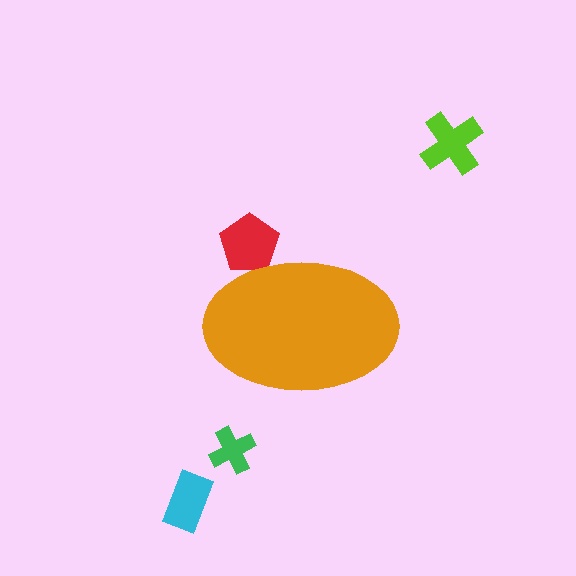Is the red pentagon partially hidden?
Yes, the red pentagon is partially hidden behind the orange ellipse.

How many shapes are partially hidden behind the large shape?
1 shape is partially hidden.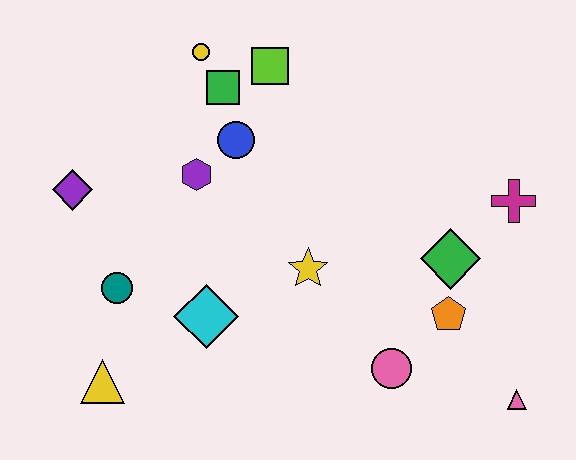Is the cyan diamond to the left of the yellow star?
Yes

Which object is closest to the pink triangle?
The orange pentagon is closest to the pink triangle.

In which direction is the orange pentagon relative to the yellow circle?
The orange pentagon is below the yellow circle.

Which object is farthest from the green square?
The pink triangle is farthest from the green square.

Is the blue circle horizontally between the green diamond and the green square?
Yes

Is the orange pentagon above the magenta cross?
No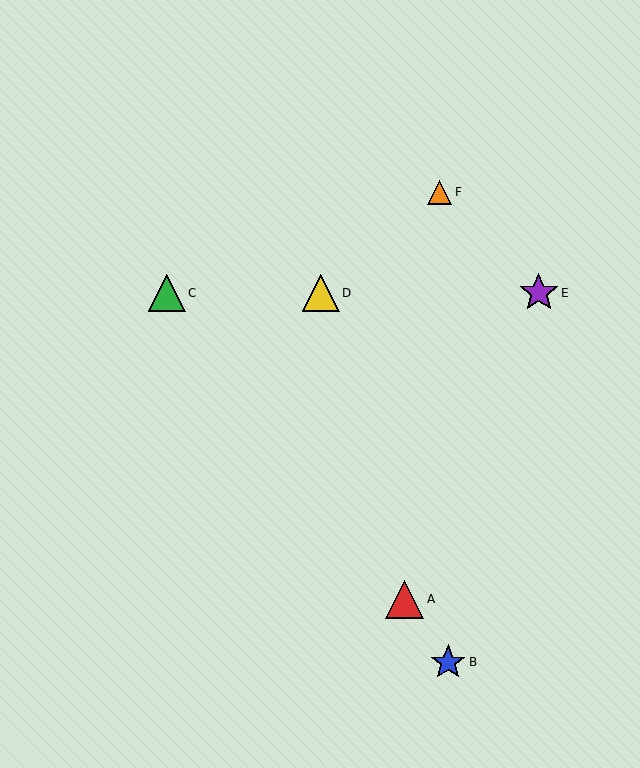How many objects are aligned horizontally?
3 objects (C, D, E) are aligned horizontally.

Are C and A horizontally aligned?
No, C is at y≈293 and A is at y≈599.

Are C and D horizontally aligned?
Yes, both are at y≈293.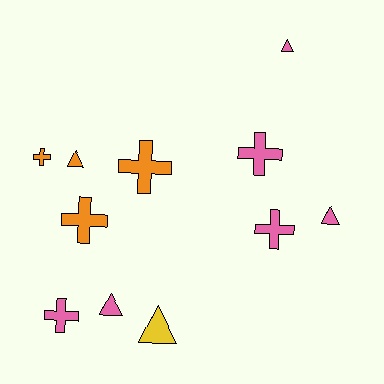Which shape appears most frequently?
Cross, with 6 objects.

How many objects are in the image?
There are 11 objects.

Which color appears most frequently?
Pink, with 6 objects.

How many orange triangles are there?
There is 1 orange triangle.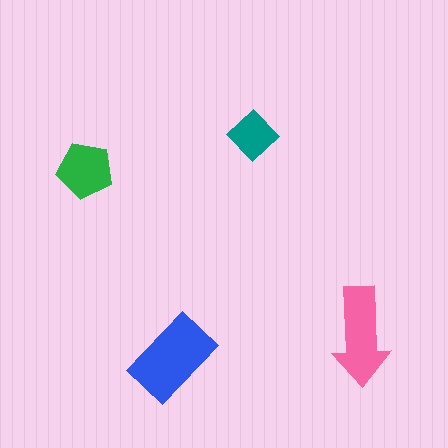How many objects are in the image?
There are 4 objects in the image.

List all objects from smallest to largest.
The teal diamond, the green pentagon, the pink arrow, the blue rectangle.